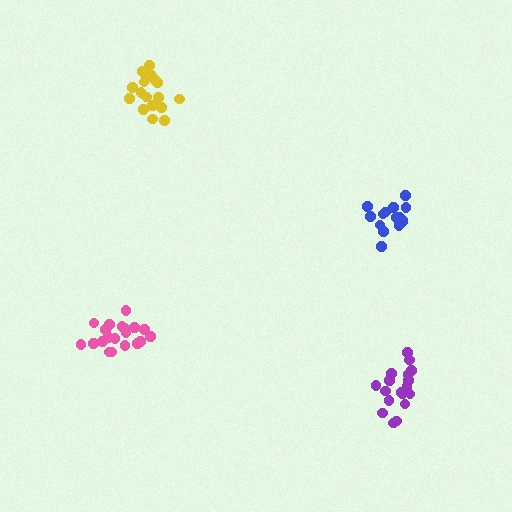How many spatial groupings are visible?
There are 4 spatial groupings.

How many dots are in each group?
Group 1: 15 dots, Group 2: 20 dots, Group 3: 20 dots, Group 4: 19 dots (74 total).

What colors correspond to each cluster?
The clusters are colored: blue, pink, yellow, purple.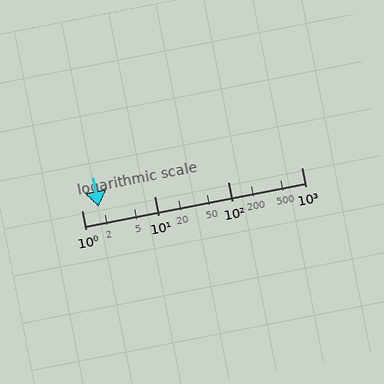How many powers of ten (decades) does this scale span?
The scale spans 3 decades, from 1 to 1000.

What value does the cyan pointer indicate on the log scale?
The pointer indicates approximately 1.7.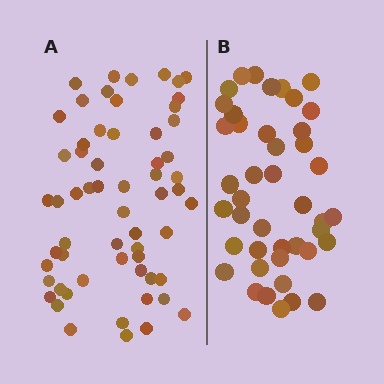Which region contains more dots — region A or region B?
Region A (the left region) has more dots.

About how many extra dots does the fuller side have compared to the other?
Region A has approximately 15 more dots than region B.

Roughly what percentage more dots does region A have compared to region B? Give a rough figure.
About 40% more.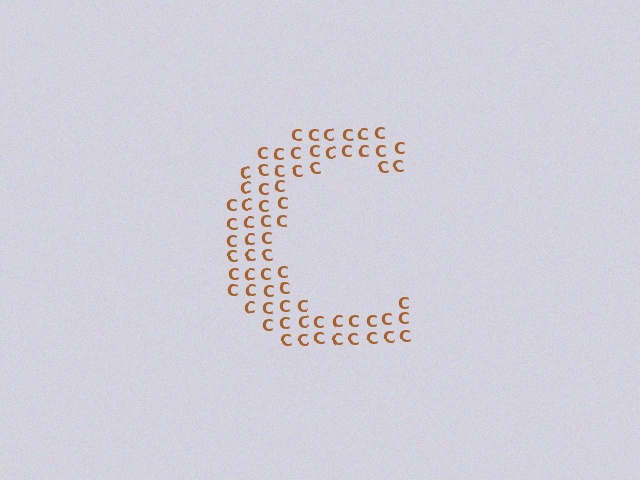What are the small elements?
The small elements are letter C's.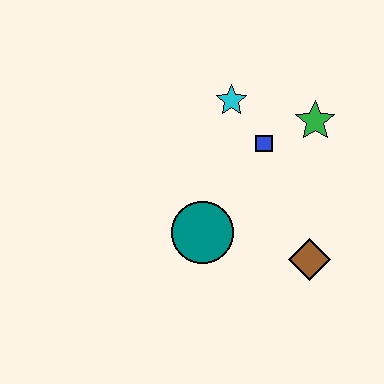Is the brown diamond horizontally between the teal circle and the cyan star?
No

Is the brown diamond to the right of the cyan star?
Yes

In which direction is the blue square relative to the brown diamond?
The blue square is above the brown diamond.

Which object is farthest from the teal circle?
The green star is farthest from the teal circle.